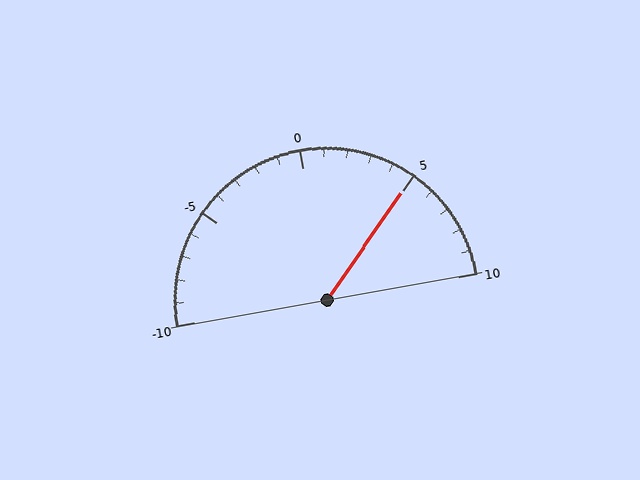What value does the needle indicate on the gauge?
The needle indicates approximately 5.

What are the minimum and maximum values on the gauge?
The gauge ranges from -10 to 10.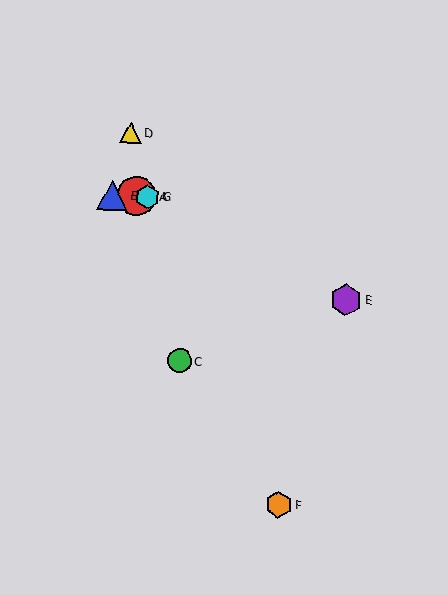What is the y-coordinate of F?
Object F is at y≈505.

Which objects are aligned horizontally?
Objects A, B, G are aligned horizontally.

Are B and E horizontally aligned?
No, B is at y≈195 and E is at y≈300.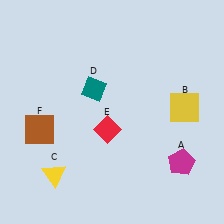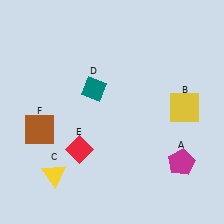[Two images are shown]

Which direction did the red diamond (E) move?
The red diamond (E) moved left.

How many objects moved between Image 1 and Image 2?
1 object moved between the two images.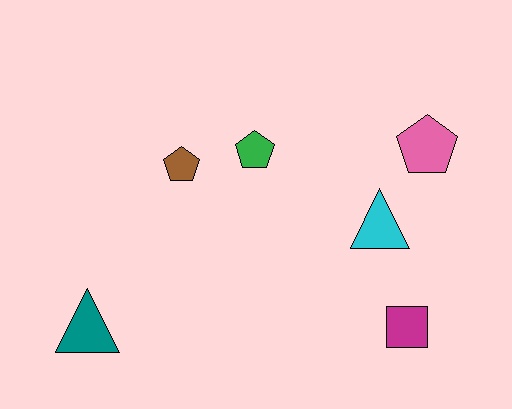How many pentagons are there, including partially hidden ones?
There are 3 pentagons.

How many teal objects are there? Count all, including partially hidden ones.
There is 1 teal object.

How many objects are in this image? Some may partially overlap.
There are 6 objects.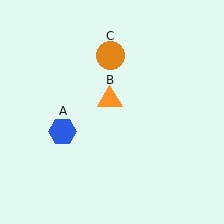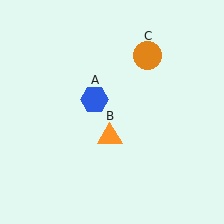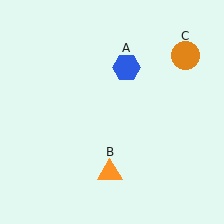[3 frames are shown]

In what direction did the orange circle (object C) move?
The orange circle (object C) moved right.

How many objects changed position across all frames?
3 objects changed position: blue hexagon (object A), orange triangle (object B), orange circle (object C).